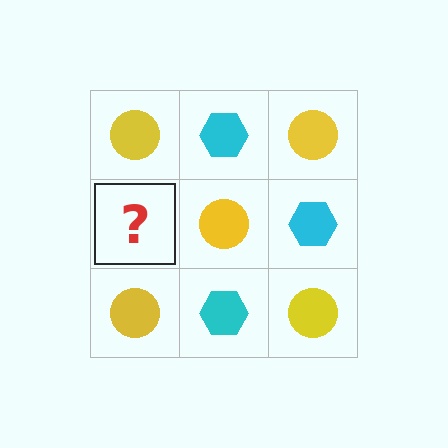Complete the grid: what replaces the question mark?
The question mark should be replaced with a cyan hexagon.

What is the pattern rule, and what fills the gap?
The rule is that it alternates yellow circle and cyan hexagon in a checkerboard pattern. The gap should be filled with a cyan hexagon.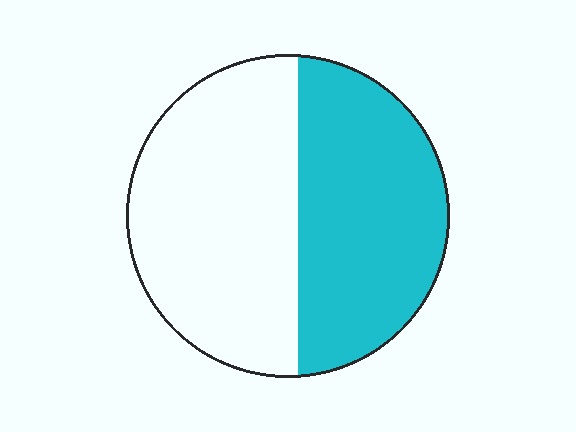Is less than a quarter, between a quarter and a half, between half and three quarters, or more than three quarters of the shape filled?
Between a quarter and a half.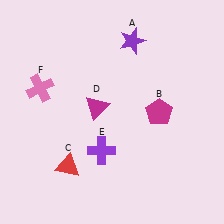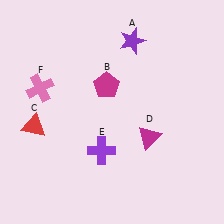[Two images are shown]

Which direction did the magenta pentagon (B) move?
The magenta pentagon (B) moved left.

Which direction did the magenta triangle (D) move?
The magenta triangle (D) moved right.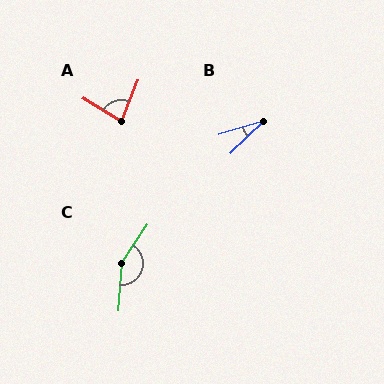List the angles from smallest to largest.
B (27°), A (79°), C (151°).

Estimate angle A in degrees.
Approximately 79 degrees.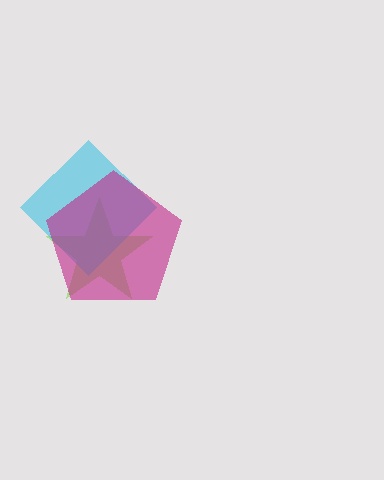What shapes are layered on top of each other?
The layered shapes are: a lime star, a cyan diamond, a magenta pentagon.